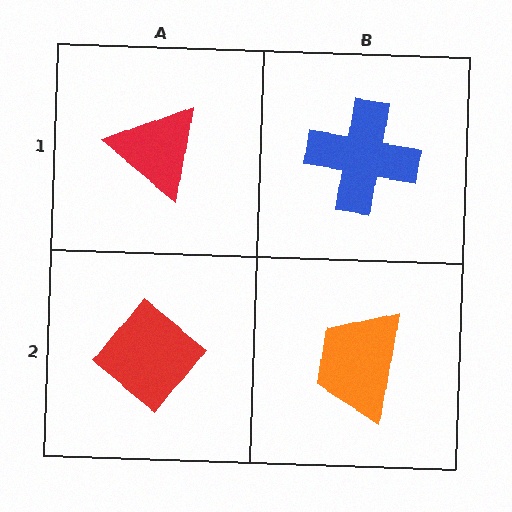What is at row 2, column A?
A red diamond.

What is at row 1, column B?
A blue cross.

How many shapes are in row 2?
2 shapes.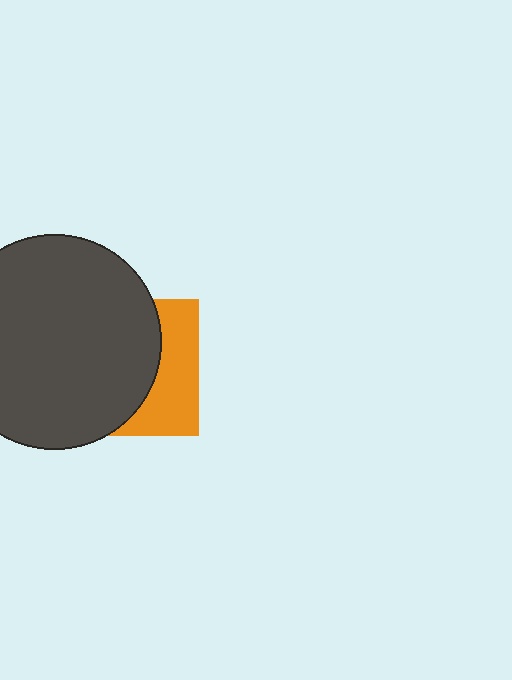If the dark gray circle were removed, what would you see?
You would see the complete orange square.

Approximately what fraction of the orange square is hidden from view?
Roughly 64% of the orange square is hidden behind the dark gray circle.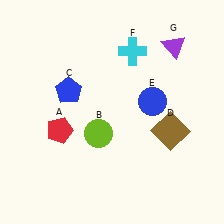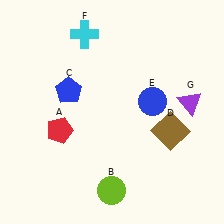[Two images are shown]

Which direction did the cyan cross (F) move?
The cyan cross (F) moved left.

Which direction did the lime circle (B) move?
The lime circle (B) moved down.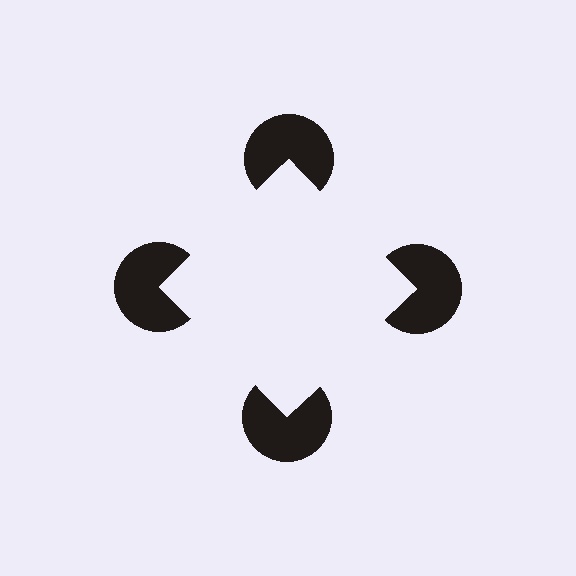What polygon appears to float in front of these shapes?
An illusory square — its edges are inferred from the aligned wedge cuts in the pac-man discs, not physically drawn.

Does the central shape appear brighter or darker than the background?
It typically appears slightly brighter than the background, even though no actual brightness change is drawn.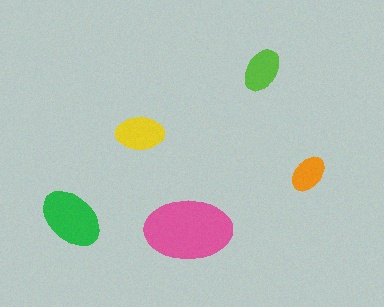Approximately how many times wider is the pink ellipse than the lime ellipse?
About 2 times wider.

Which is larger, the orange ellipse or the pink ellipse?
The pink one.